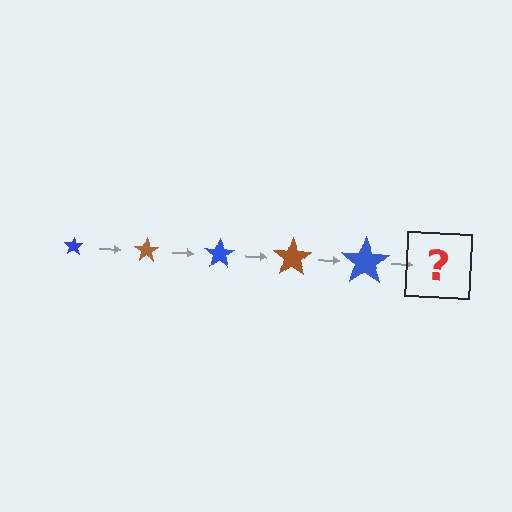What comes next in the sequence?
The next element should be a brown star, larger than the previous one.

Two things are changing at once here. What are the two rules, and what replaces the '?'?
The two rules are that the star grows larger each step and the color cycles through blue and brown. The '?' should be a brown star, larger than the previous one.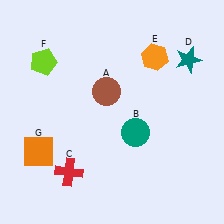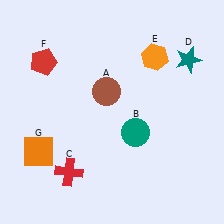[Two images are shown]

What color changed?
The pentagon (F) changed from lime in Image 1 to red in Image 2.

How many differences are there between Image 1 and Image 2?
There is 1 difference between the two images.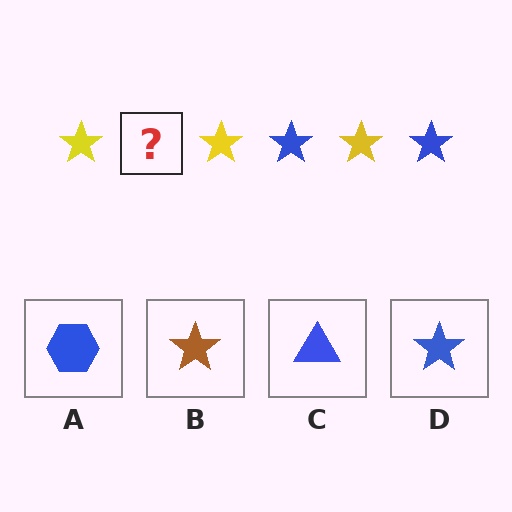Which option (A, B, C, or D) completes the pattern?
D.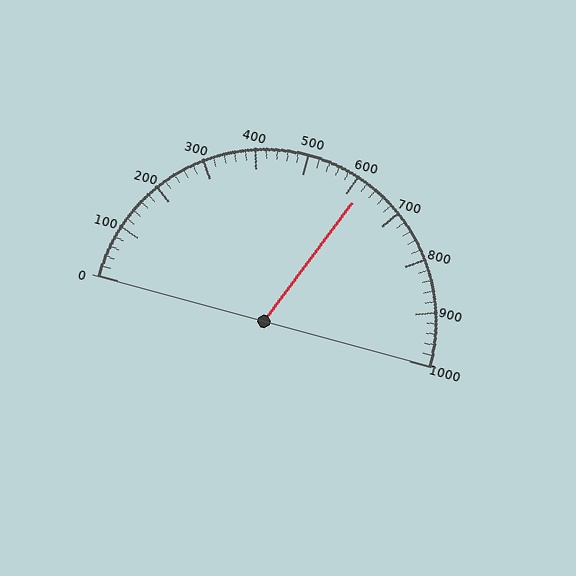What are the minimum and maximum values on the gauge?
The gauge ranges from 0 to 1000.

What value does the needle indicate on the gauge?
The needle indicates approximately 620.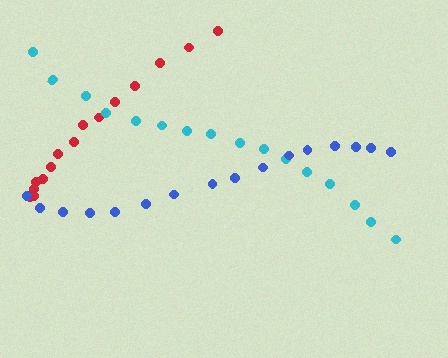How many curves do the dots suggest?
There are 3 distinct paths.